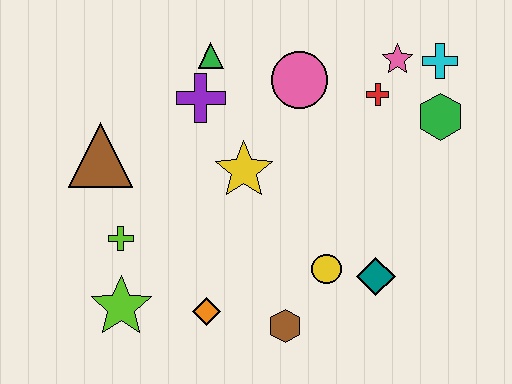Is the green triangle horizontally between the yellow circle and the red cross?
No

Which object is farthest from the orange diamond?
The cyan cross is farthest from the orange diamond.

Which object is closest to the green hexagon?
The cyan cross is closest to the green hexagon.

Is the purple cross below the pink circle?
Yes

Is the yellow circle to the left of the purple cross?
No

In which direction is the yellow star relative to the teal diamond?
The yellow star is to the left of the teal diamond.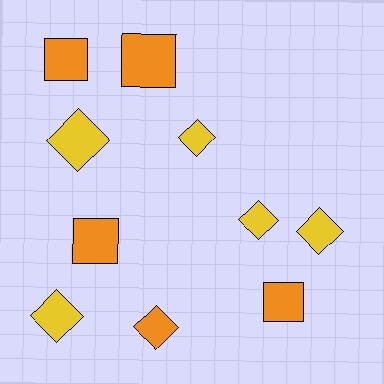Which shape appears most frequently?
Diamond, with 6 objects.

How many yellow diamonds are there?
There are 5 yellow diamonds.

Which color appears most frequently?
Yellow, with 5 objects.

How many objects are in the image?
There are 10 objects.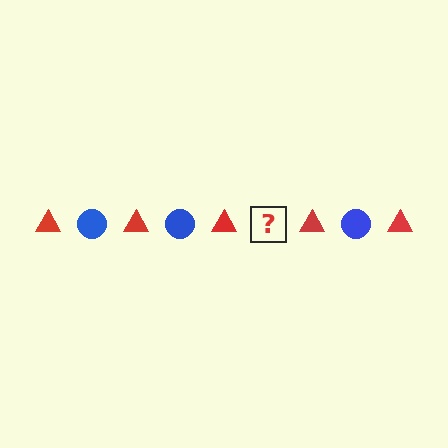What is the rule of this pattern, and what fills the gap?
The rule is that the pattern alternates between red triangle and blue circle. The gap should be filled with a blue circle.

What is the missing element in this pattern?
The missing element is a blue circle.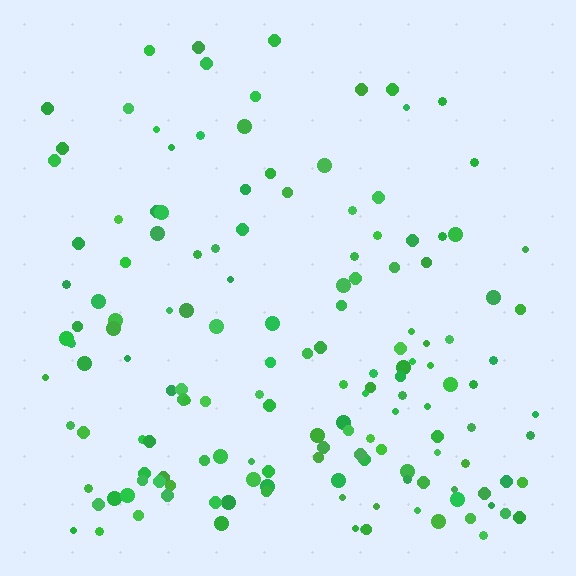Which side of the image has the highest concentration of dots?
The bottom.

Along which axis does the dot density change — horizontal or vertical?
Vertical.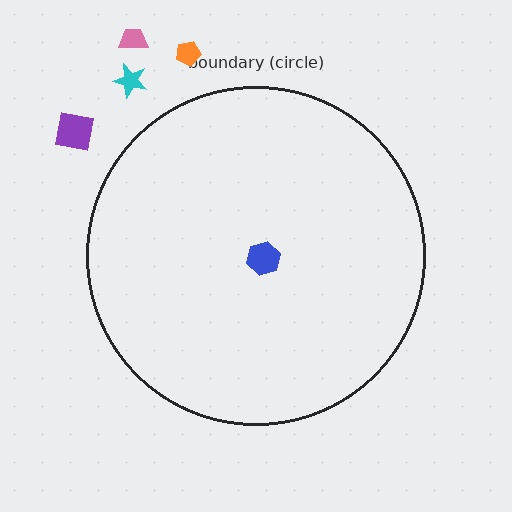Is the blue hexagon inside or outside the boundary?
Inside.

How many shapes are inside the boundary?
1 inside, 4 outside.